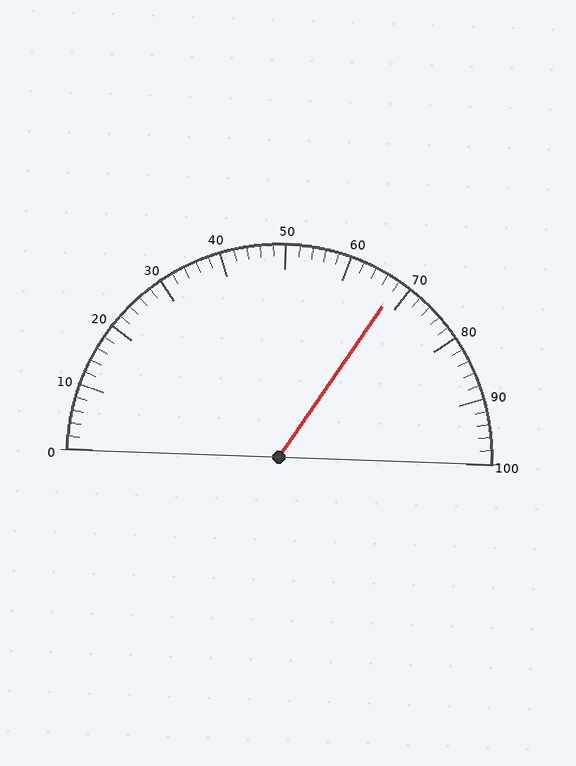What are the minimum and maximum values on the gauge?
The gauge ranges from 0 to 100.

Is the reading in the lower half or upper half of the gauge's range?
The reading is in the upper half of the range (0 to 100).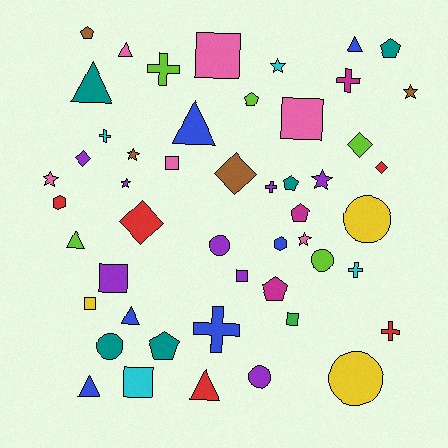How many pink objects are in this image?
There are 6 pink objects.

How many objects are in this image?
There are 50 objects.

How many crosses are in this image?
There are 7 crosses.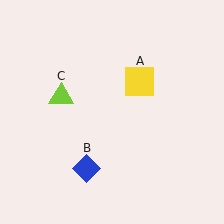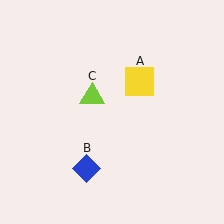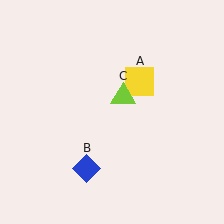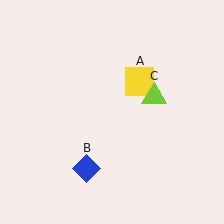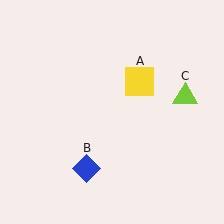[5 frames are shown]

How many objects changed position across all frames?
1 object changed position: lime triangle (object C).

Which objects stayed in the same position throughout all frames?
Yellow square (object A) and blue diamond (object B) remained stationary.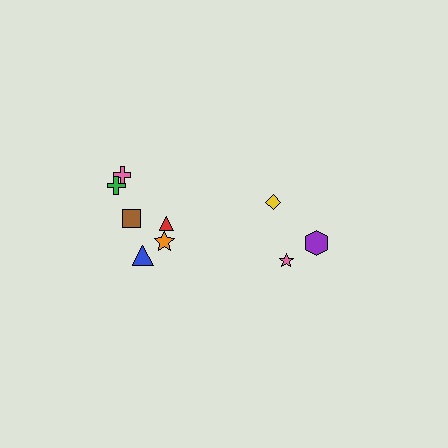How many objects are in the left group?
There are 6 objects.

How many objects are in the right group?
There are 4 objects.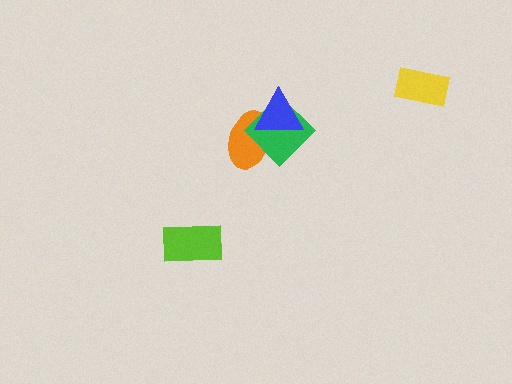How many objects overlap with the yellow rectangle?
0 objects overlap with the yellow rectangle.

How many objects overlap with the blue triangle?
2 objects overlap with the blue triangle.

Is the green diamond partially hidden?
Yes, it is partially covered by another shape.